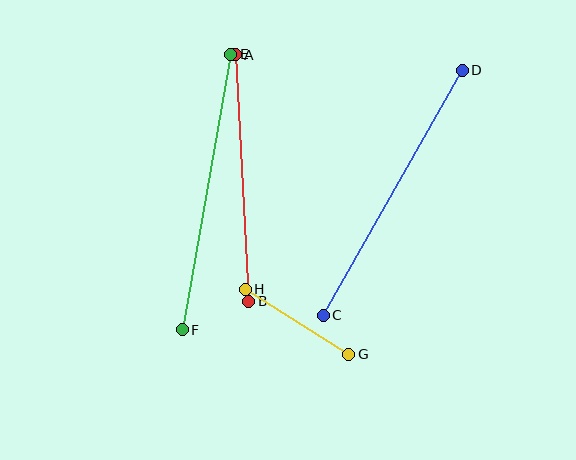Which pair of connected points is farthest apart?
Points C and D are farthest apart.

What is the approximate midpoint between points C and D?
The midpoint is at approximately (393, 193) pixels.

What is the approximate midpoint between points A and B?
The midpoint is at approximately (242, 178) pixels.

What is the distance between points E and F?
The distance is approximately 280 pixels.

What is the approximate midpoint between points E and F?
The midpoint is at approximately (206, 192) pixels.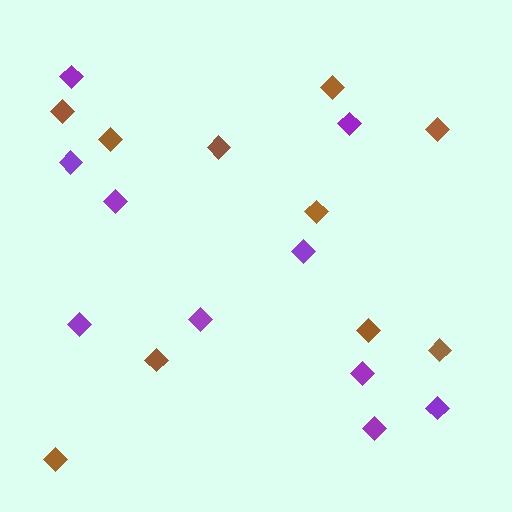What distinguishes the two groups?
There are 2 groups: one group of brown diamonds (10) and one group of purple diamonds (10).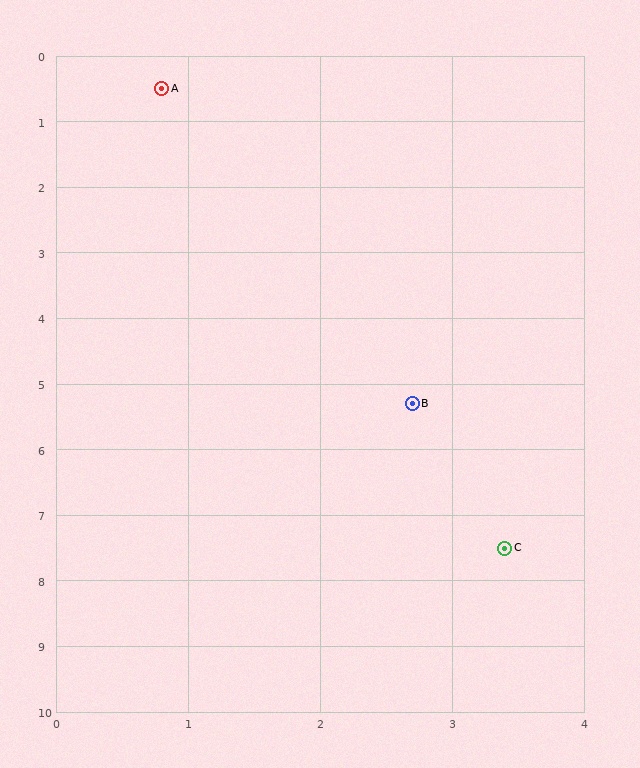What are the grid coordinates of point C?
Point C is at approximately (3.4, 7.5).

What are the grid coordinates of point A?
Point A is at approximately (0.8, 0.5).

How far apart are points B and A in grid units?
Points B and A are about 5.2 grid units apart.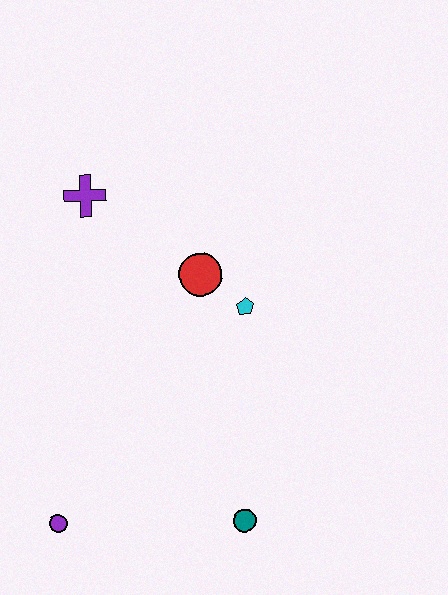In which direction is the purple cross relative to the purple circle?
The purple cross is above the purple circle.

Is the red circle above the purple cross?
No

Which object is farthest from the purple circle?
The purple cross is farthest from the purple circle.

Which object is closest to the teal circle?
The purple circle is closest to the teal circle.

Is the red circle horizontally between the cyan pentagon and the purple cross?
Yes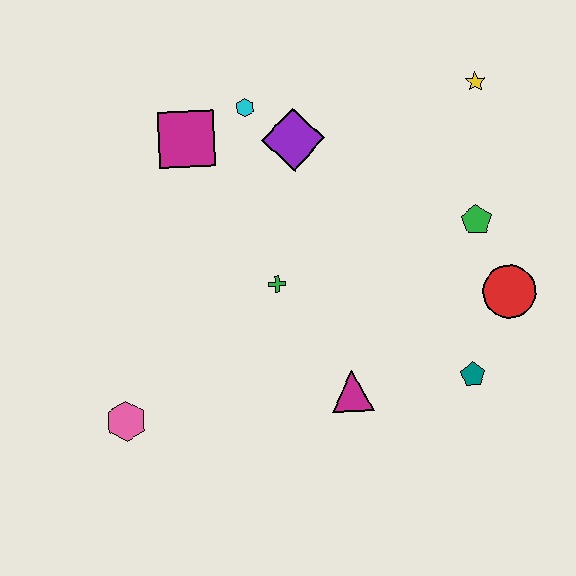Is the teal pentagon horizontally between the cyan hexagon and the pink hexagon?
No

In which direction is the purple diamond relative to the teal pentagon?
The purple diamond is above the teal pentagon.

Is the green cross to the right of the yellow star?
No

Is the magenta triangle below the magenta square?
Yes